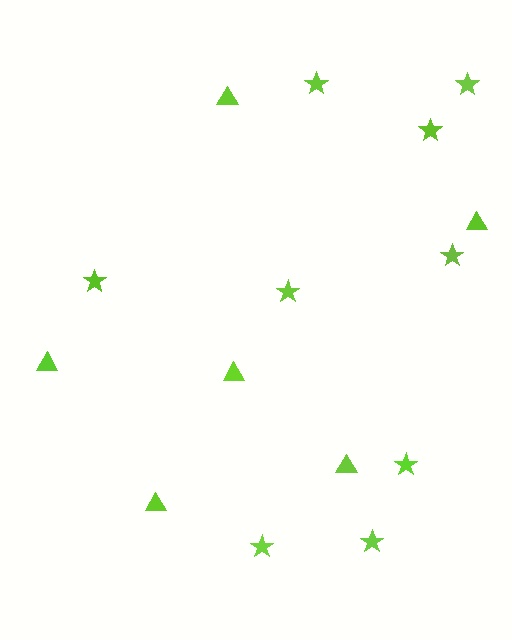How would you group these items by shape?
There are 2 groups: one group of triangles (6) and one group of stars (9).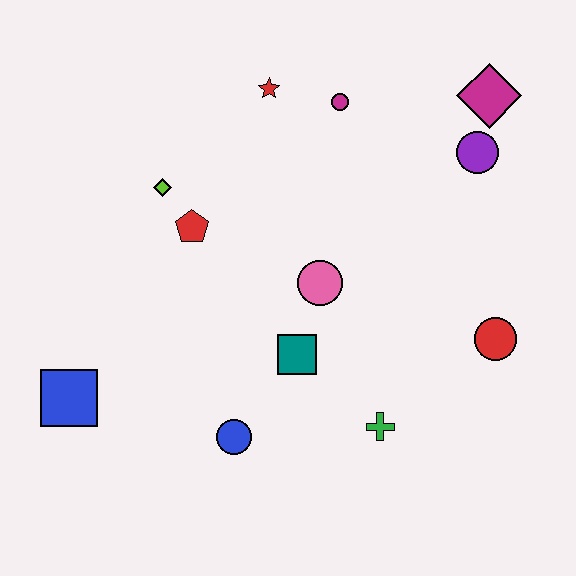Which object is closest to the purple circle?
The magenta diamond is closest to the purple circle.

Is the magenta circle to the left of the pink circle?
No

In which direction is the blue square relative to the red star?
The blue square is below the red star.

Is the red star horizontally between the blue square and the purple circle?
Yes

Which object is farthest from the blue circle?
The magenta diamond is farthest from the blue circle.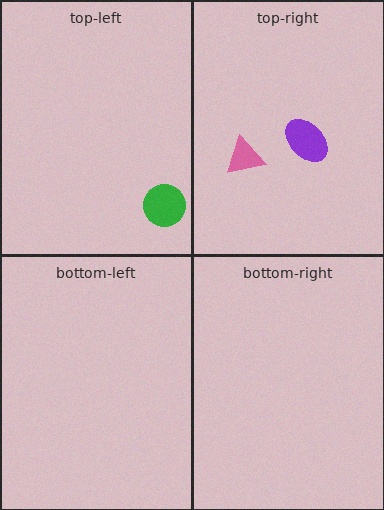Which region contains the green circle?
The top-left region.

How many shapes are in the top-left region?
1.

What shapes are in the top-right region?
The purple ellipse, the pink triangle.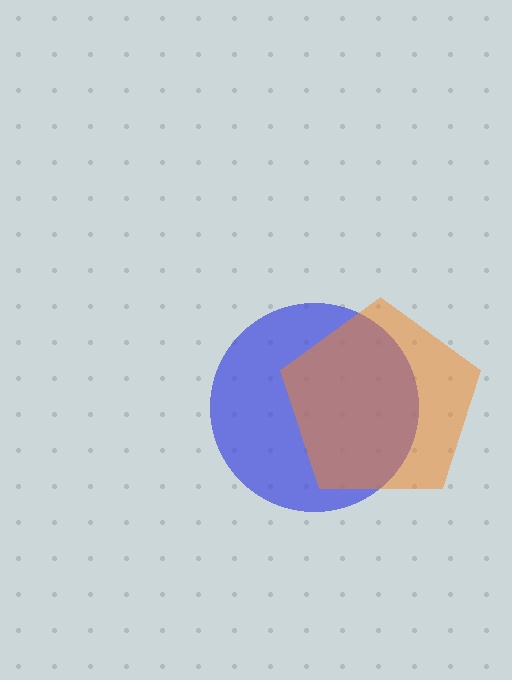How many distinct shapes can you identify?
There are 2 distinct shapes: a blue circle, an orange pentagon.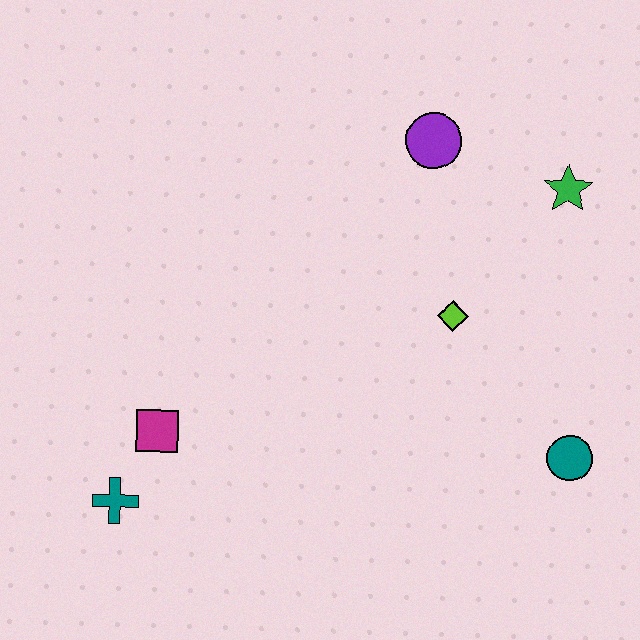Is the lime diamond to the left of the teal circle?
Yes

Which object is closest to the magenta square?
The teal cross is closest to the magenta square.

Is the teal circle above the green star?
No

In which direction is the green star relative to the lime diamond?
The green star is above the lime diamond.